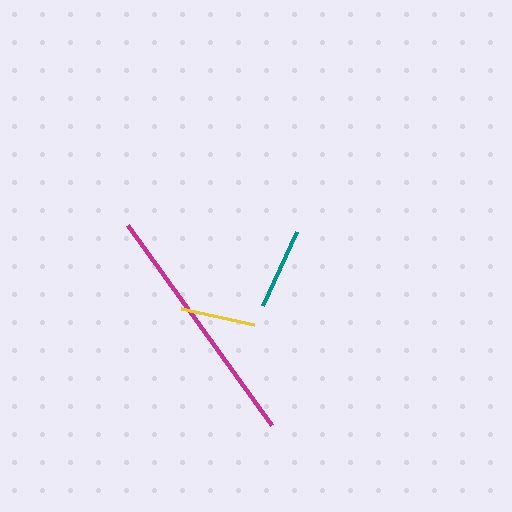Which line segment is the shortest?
The yellow line is the shortest at approximately 74 pixels.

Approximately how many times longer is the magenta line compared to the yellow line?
The magenta line is approximately 3.3 times the length of the yellow line.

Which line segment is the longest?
The magenta line is the longest at approximately 246 pixels.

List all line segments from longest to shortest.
From longest to shortest: magenta, teal, yellow.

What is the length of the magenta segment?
The magenta segment is approximately 246 pixels long.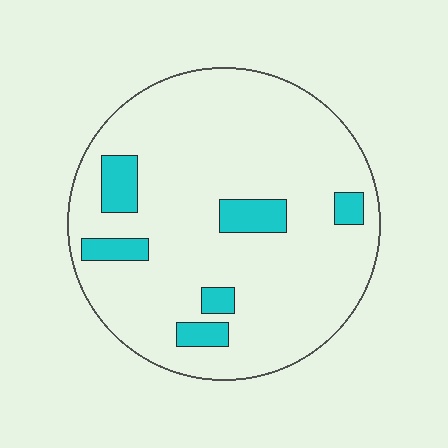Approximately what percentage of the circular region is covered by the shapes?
Approximately 10%.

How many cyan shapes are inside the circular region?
6.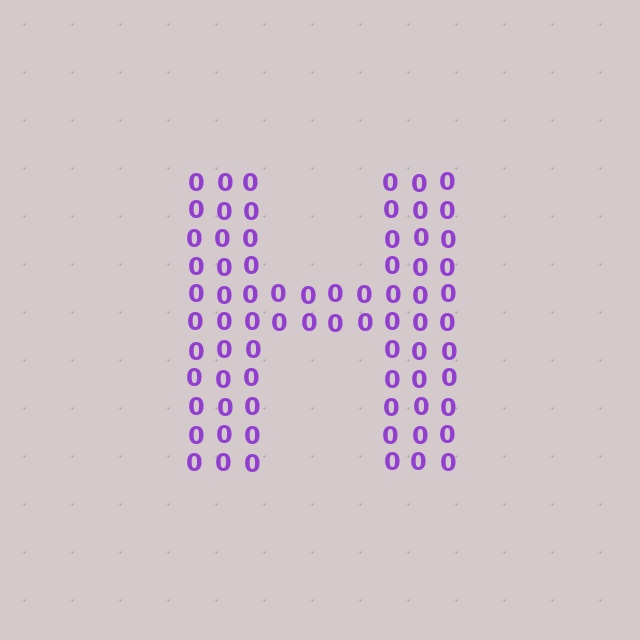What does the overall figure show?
The overall figure shows the letter H.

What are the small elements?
The small elements are digit 0's.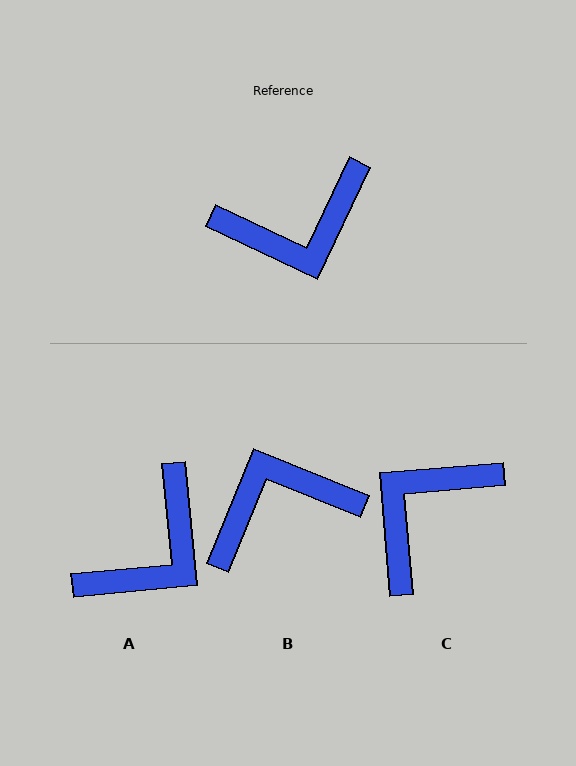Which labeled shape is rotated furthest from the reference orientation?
B, about 177 degrees away.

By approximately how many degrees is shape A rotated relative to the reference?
Approximately 31 degrees counter-clockwise.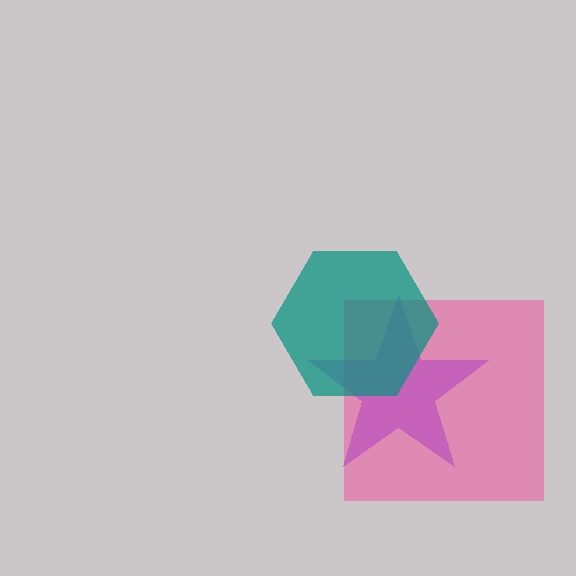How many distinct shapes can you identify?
There are 3 distinct shapes: a pink square, a purple star, a teal hexagon.